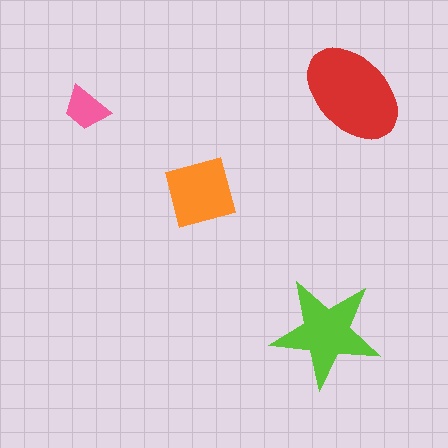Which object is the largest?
The red ellipse.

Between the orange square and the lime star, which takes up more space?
The lime star.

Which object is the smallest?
The pink trapezoid.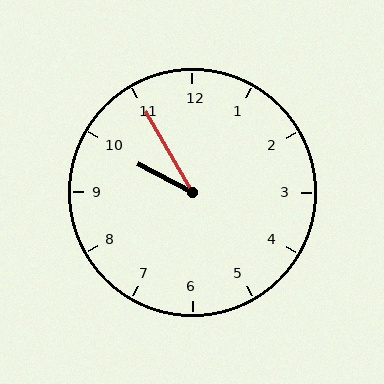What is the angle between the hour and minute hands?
Approximately 32 degrees.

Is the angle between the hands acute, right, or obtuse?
It is acute.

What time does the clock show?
9:55.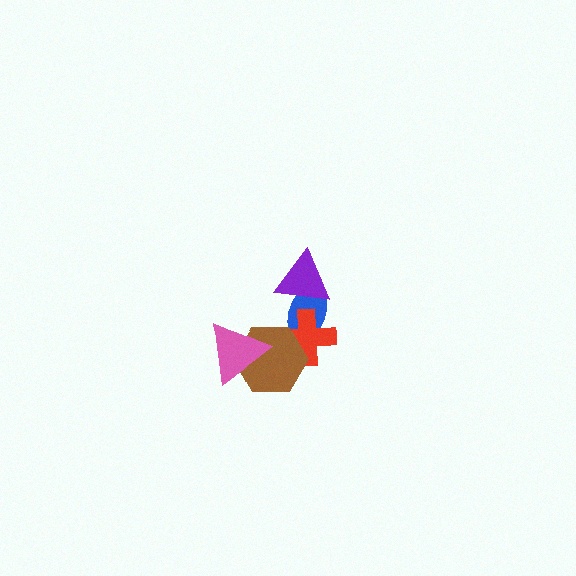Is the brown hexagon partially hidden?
Yes, it is partially covered by another shape.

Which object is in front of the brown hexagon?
The pink triangle is in front of the brown hexagon.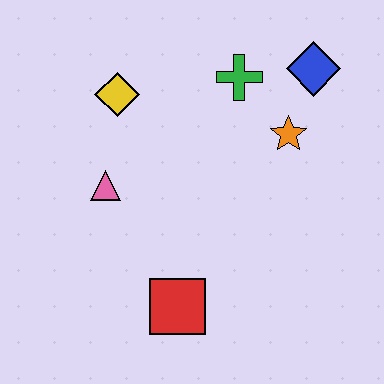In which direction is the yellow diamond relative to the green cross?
The yellow diamond is to the left of the green cross.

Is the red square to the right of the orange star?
No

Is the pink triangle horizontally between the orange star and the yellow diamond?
No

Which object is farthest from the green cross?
The red square is farthest from the green cross.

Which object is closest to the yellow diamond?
The pink triangle is closest to the yellow diamond.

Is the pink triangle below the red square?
No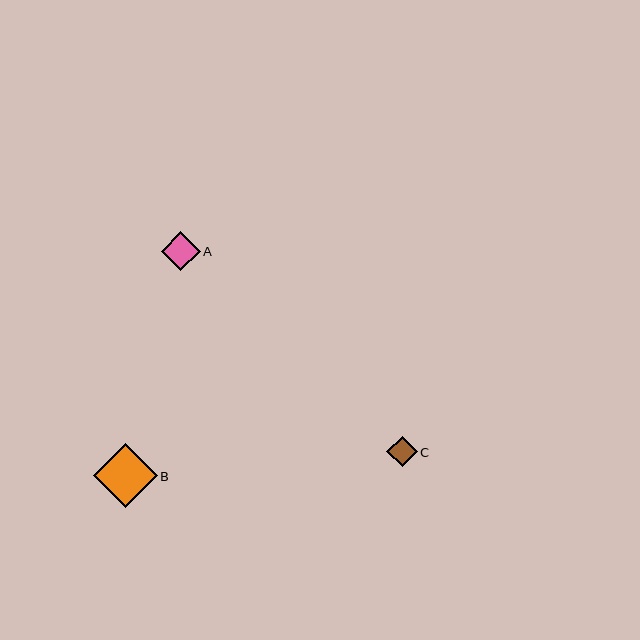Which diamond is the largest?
Diamond B is the largest with a size of approximately 64 pixels.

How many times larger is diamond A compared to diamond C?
Diamond A is approximately 1.3 times the size of diamond C.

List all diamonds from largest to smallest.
From largest to smallest: B, A, C.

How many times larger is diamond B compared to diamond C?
Diamond B is approximately 2.1 times the size of diamond C.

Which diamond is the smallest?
Diamond C is the smallest with a size of approximately 30 pixels.